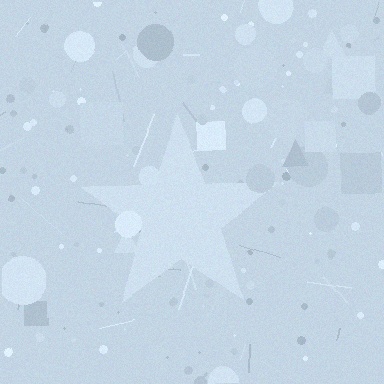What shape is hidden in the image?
A star is hidden in the image.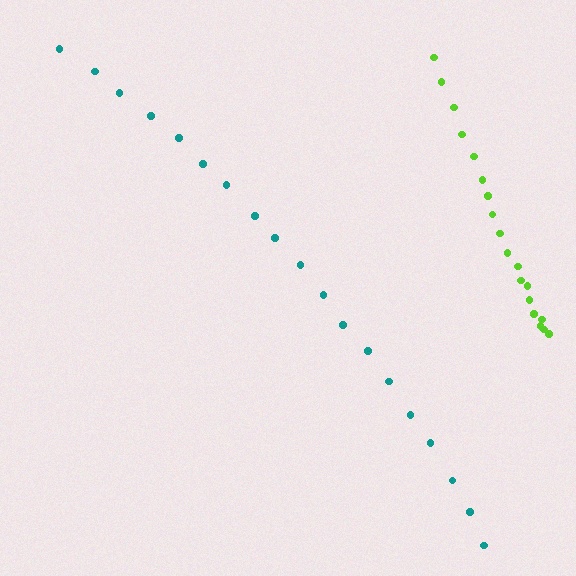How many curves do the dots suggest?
There are 2 distinct paths.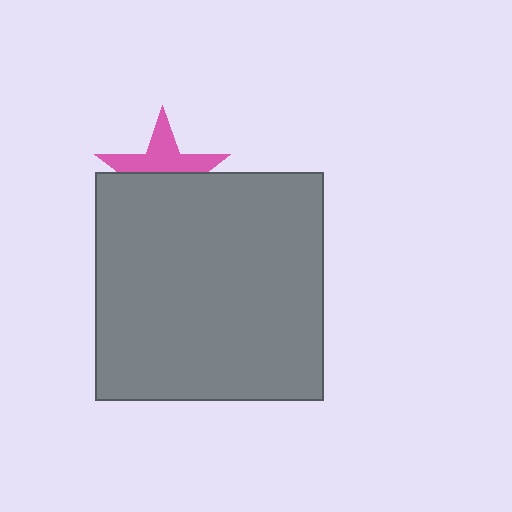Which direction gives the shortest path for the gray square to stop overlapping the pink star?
Moving down gives the shortest separation.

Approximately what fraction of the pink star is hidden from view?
Roughly 53% of the pink star is hidden behind the gray square.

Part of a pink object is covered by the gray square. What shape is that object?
It is a star.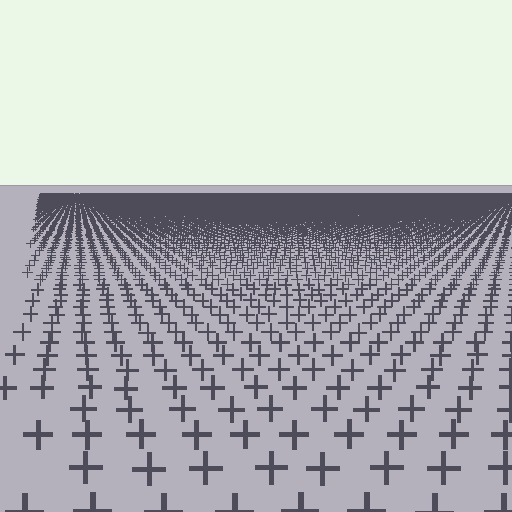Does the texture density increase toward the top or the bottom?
Density increases toward the top.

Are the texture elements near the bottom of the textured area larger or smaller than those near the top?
Larger. Near the bottom, elements are closer to the viewer and appear at a bigger on-screen size.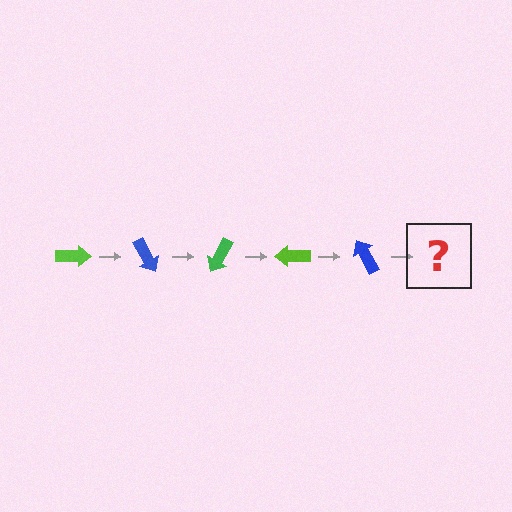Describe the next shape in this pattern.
It should be a green arrow, rotated 300 degrees from the start.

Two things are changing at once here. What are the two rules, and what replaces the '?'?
The two rules are that it rotates 60 degrees each step and the color cycles through lime, blue, and green. The '?' should be a green arrow, rotated 300 degrees from the start.